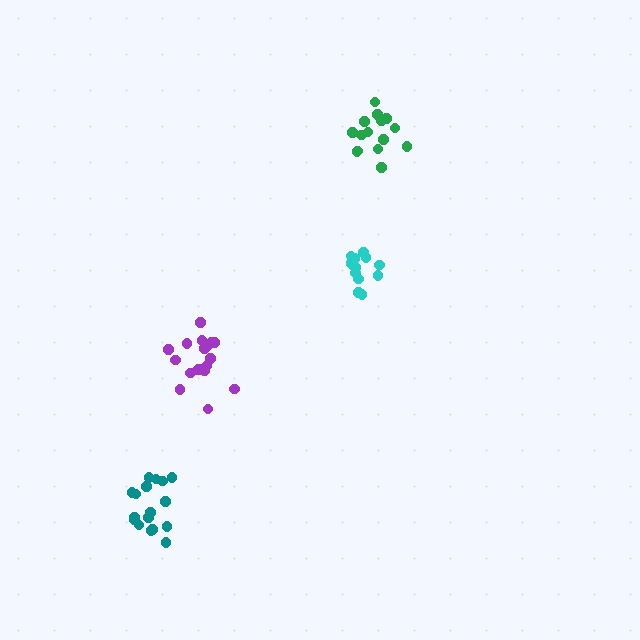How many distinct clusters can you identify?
There are 4 distinct clusters.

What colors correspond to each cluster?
The clusters are colored: green, cyan, teal, purple.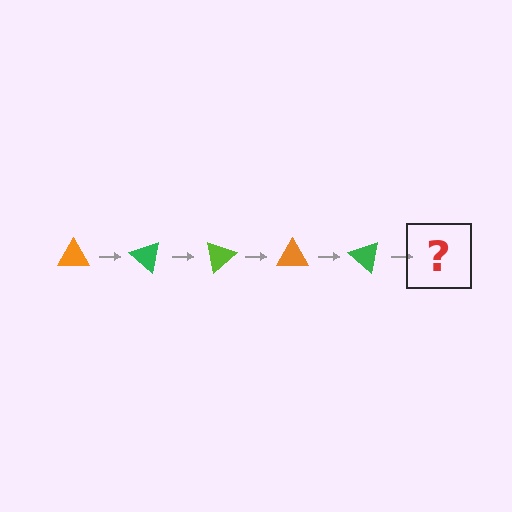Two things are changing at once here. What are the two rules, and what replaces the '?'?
The two rules are that it rotates 40 degrees each step and the color cycles through orange, green, and lime. The '?' should be a lime triangle, rotated 200 degrees from the start.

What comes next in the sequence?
The next element should be a lime triangle, rotated 200 degrees from the start.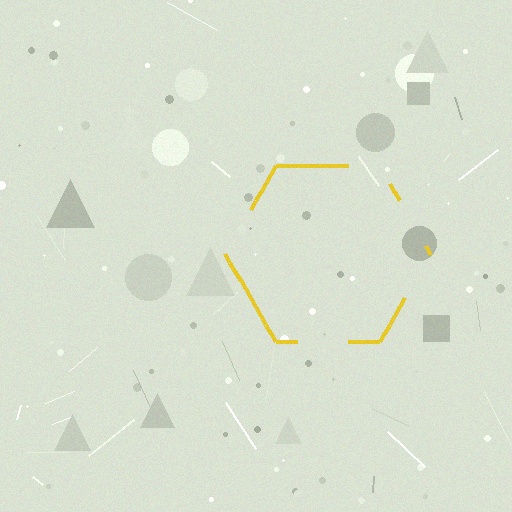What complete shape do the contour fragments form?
The contour fragments form a hexagon.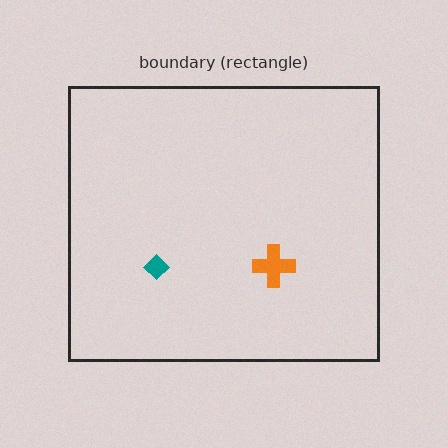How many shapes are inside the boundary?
2 inside, 0 outside.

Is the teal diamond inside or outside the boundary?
Inside.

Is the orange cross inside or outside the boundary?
Inside.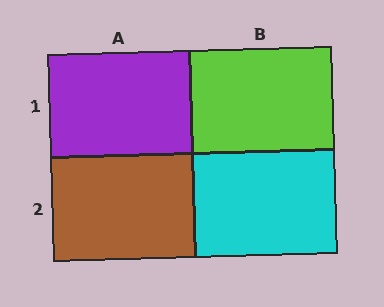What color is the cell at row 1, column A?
Purple.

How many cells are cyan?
1 cell is cyan.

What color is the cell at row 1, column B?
Lime.